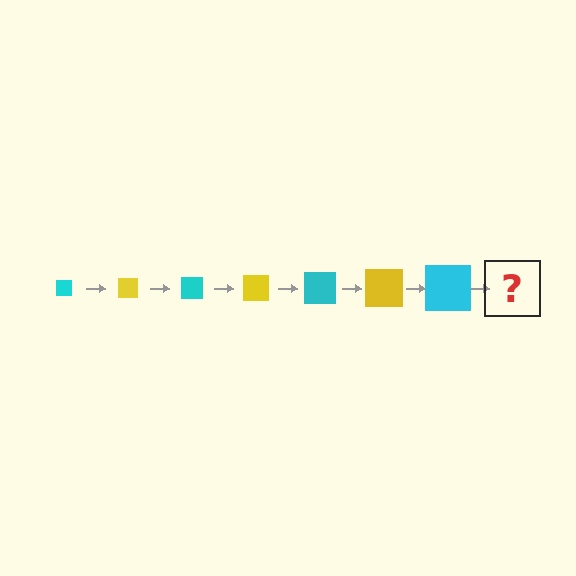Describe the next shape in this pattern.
It should be a yellow square, larger than the previous one.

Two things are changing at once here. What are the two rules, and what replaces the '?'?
The two rules are that the square grows larger each step and the color cycles through cyan and yellow. The '?' should be a yellow square, larger than the previous one.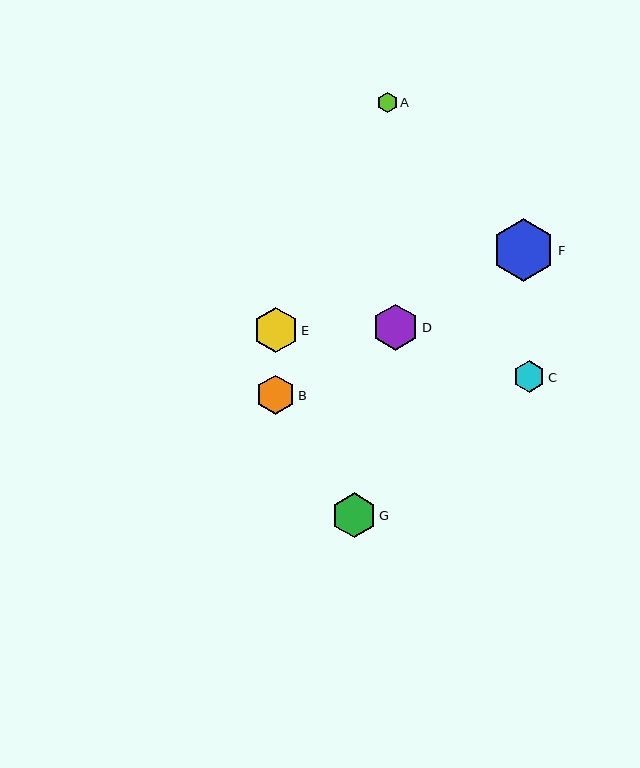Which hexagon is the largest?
Hexagon F is the largest with a size of approximately 62 pixels.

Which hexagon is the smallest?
Hexagon A is the smallest with a size of approximately 20 pixels.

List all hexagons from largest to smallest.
From largest to smallest: F, D, E, G, B, C, A.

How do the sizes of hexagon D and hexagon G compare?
Hexagon D and hexagon G are approximately the same size.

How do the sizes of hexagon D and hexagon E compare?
Hexagon D and hexagon E are approximately the same size.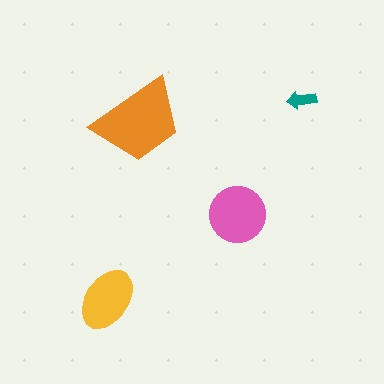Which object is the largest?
The orange trapezoid.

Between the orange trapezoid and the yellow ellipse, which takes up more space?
The orange trapezoid.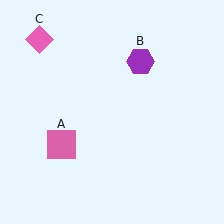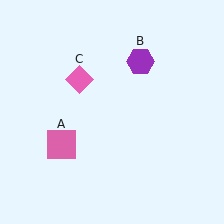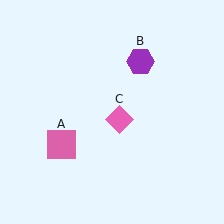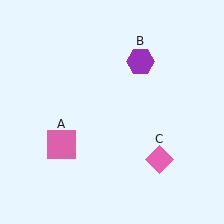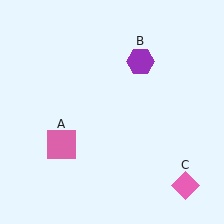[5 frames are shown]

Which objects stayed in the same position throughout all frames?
Pink square (object A) and purple hexagon (object B) remained stationary.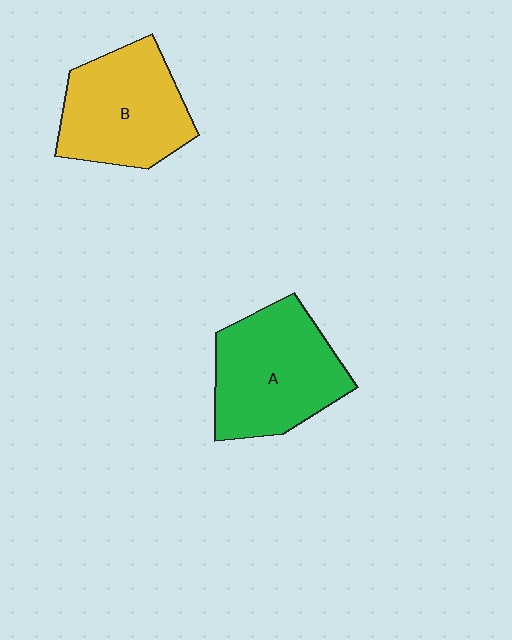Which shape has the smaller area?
Shape B (yellow).